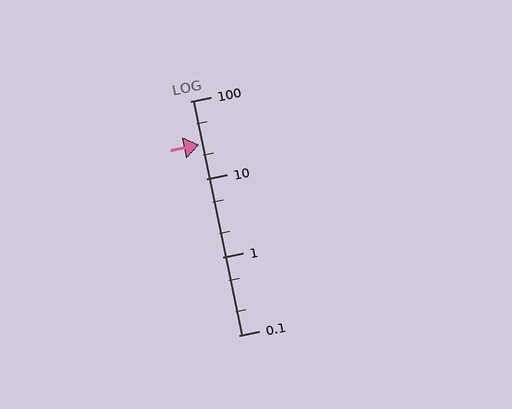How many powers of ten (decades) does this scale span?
The scale spans 3 decades, from 0.1 to 100.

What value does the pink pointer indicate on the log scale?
The pointer indicates approximately 28.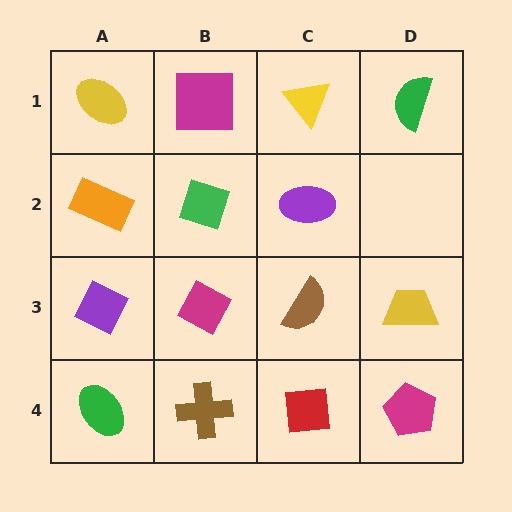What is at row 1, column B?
A magenta square.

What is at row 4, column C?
A red square.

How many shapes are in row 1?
4 shapes.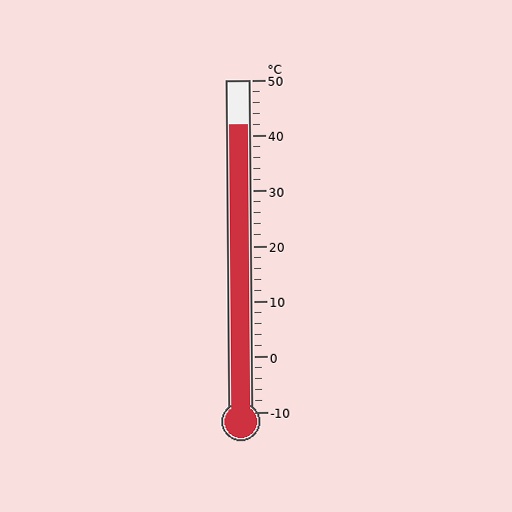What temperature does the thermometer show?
The thermometer shows approximately 42°C.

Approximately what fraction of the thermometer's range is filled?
The thermometer is filled to approximately 85% of its range.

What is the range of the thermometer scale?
The thermometer scale ranges from -10°C to 50°C.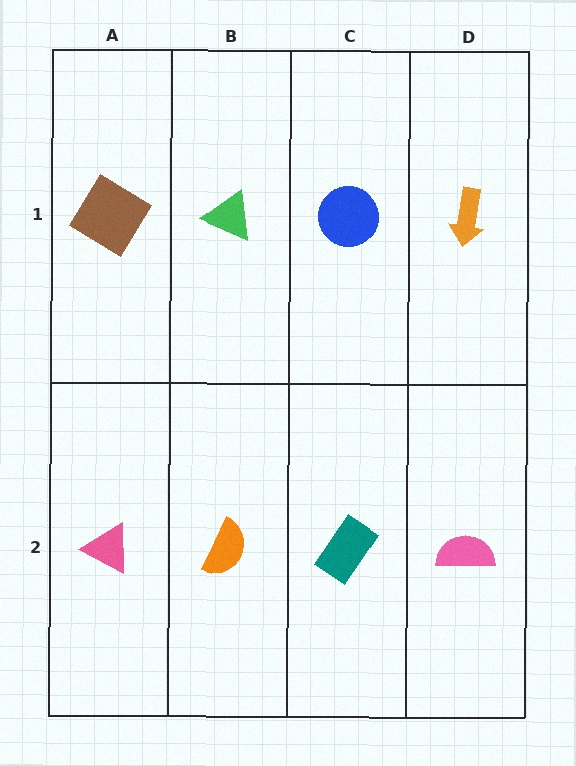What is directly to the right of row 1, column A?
A green triangle.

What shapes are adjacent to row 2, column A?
A brown diamond (row 1, column A), an orange semicircle (row 2, column B).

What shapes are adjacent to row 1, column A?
A pink triangle (row 2, column A), a green triangle (row 1, column B).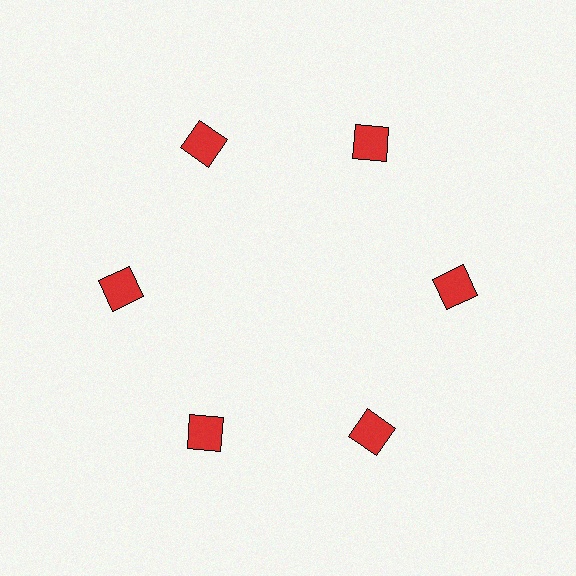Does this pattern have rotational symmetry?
Yes, this pattern has 6-fold rotational symmetry. It looks the same after rotating 60 degrees around the center.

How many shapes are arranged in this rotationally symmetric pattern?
There are 6 shapes, arranged in 6 groups of 1.